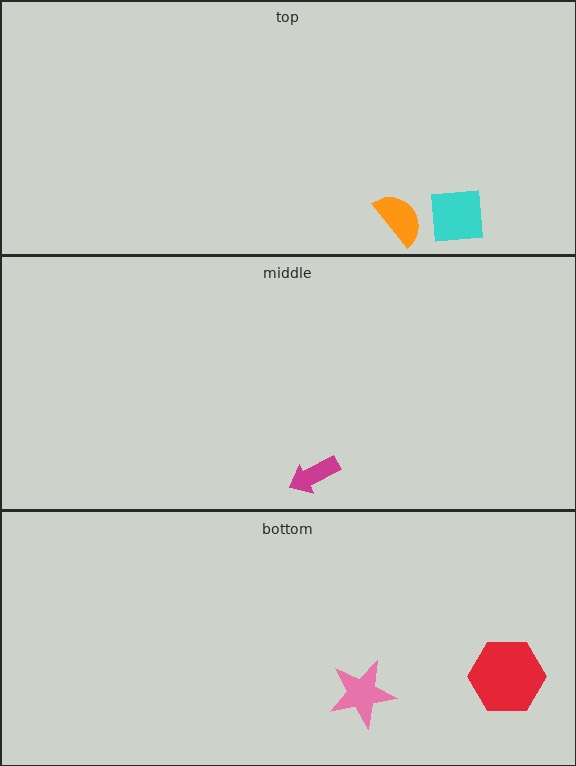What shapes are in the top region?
The orange semicircle, the cyan square.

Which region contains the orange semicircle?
The top region.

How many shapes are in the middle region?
1.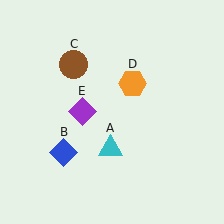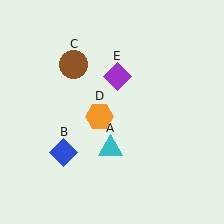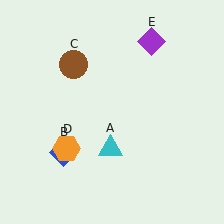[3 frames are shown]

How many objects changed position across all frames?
2 objects changed position: orange hexagon (object D), purple diamond (object E).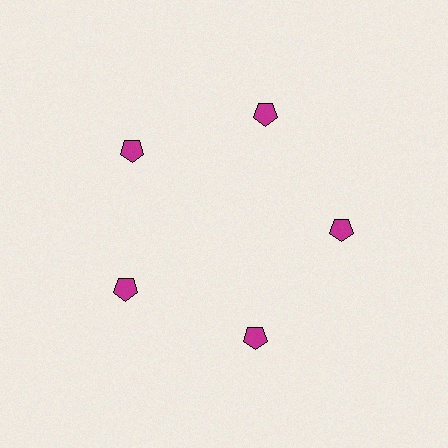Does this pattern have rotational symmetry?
Yes, this pattern has 5-fold rotational symmetry. It looks the same after rotating 72 degrees around the center.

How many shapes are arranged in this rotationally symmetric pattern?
There are 5 shapes, arranged in 5 groups of 1.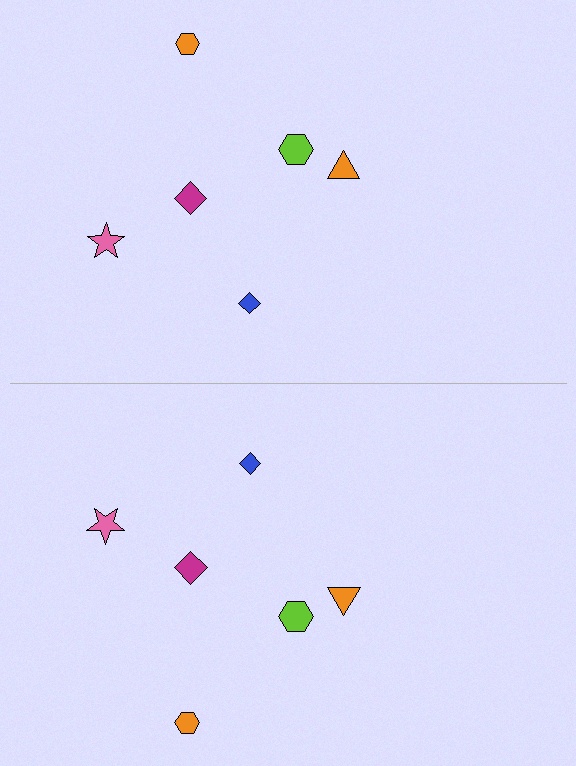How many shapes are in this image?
There are 12 shapes in this image.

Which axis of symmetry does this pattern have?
The pattern has a horizontal axis of symmetry running through the center of the image.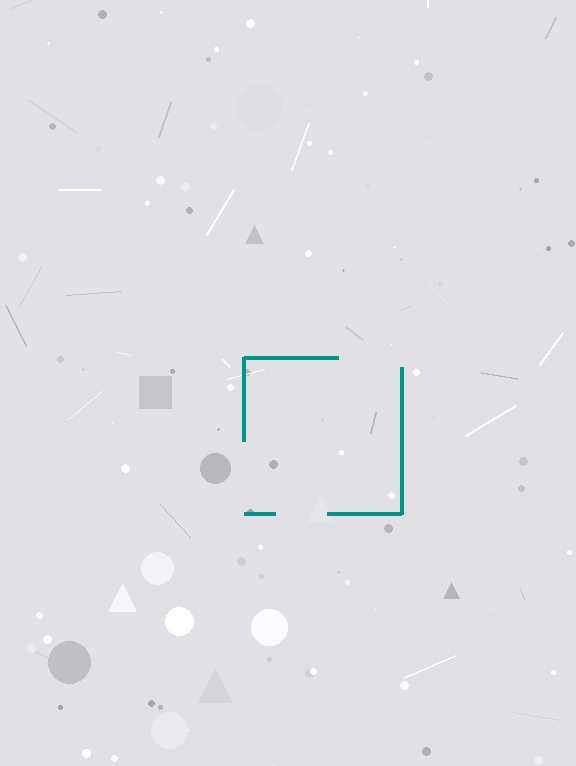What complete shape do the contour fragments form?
The contour fragments form a square.